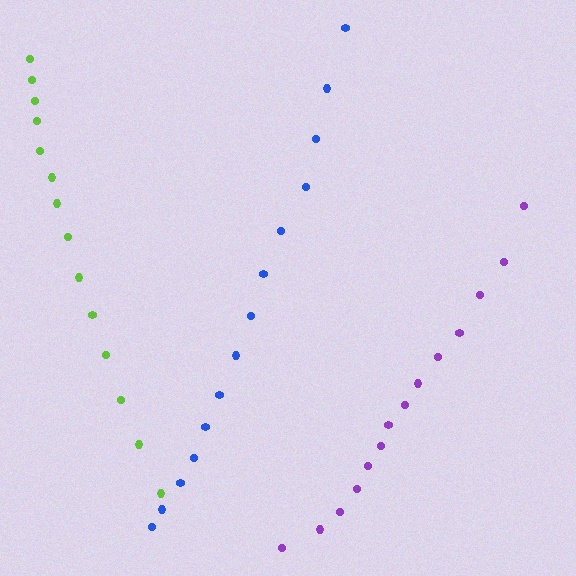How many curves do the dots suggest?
There are 3 distinct paths.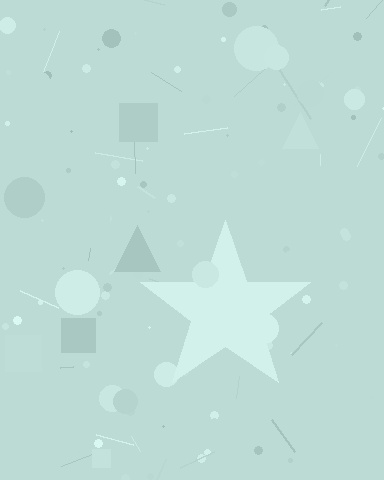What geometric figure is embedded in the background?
A star is embedded in the background.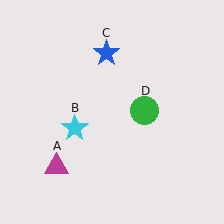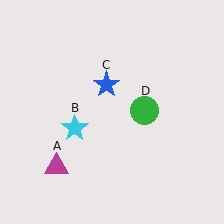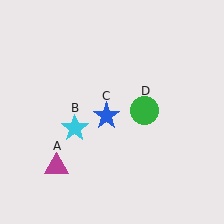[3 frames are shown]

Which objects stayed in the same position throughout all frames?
Magenta triangle (object A) and cyan star (object B) and green circle (object D) remained stationary.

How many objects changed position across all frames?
1 object changed position: blue star (object C).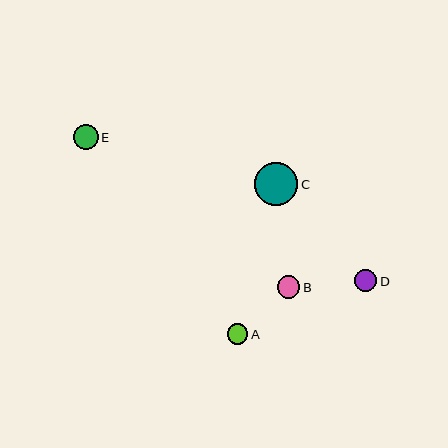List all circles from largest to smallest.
From largest to smallest: C, E, B, D, A.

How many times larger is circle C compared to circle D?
Circle C is approximately 1.9 times the size of circle D.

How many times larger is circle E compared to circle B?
Circle E is approximately 1.1 times the size of circle B.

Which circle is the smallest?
Circle A is the smallest with a size of approximately 21 pixels.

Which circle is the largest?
Circle C is the largest with a size of approximately 43 pixels.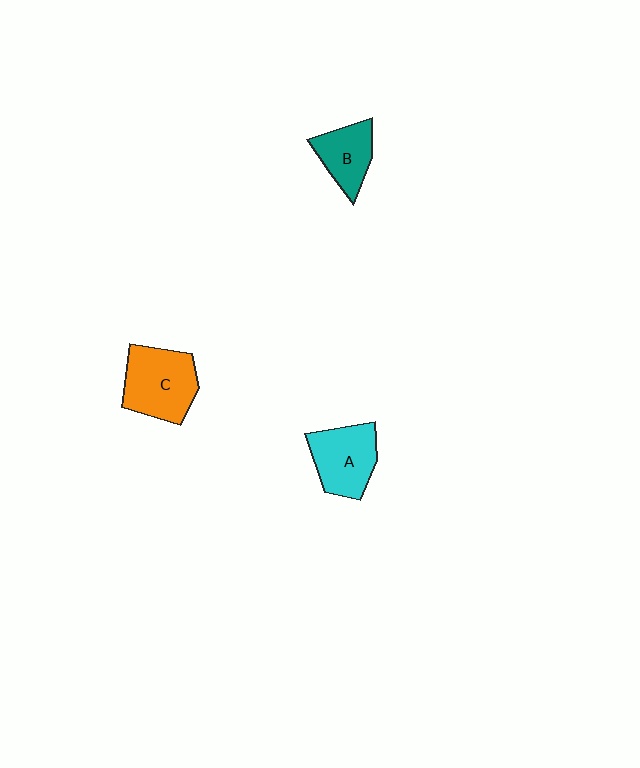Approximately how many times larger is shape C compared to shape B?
Approximately 1.5 times.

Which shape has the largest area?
Shape C (orange).